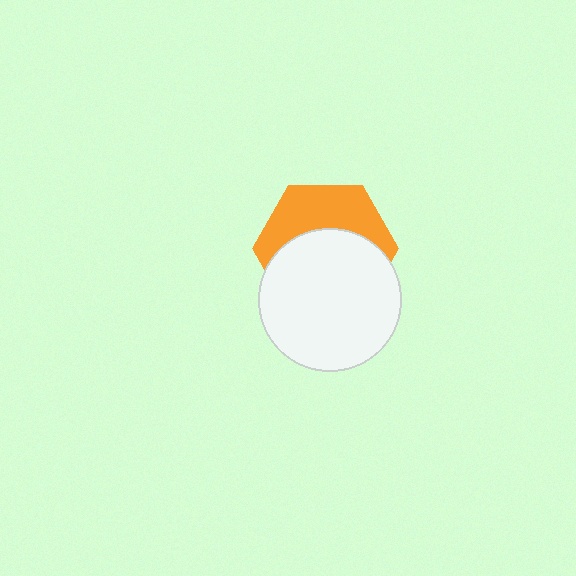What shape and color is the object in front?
The object in front is a white circle.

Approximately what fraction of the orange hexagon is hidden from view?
Roughly 57% of the orange hexagon is hidden behind the white circle.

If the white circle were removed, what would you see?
You would see the complete orange hexagon.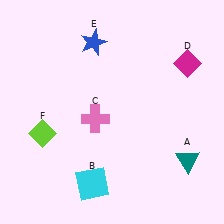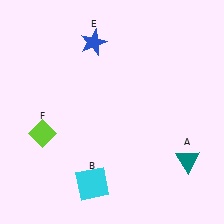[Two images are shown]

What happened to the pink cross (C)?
The pink cross (C) was removed in Image 2. It was in the bottom-left area of Image 1.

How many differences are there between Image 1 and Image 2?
There are 2 differences between the two images.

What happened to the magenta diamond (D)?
The magenta diamond (D) was removed in Image 2. It was in the top-right area of Image 1.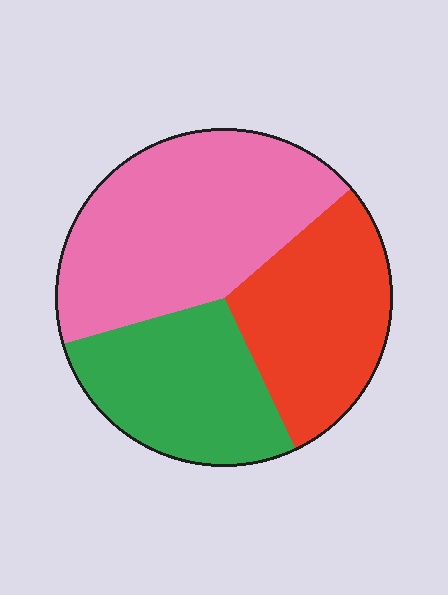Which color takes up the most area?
Pink, at roughly 45%.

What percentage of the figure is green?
Green takes up between a sixth and a third of the figure.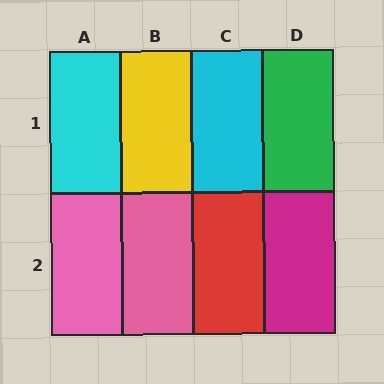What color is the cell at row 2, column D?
Magenta.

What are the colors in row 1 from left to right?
Cyan, yellow, cyan, green.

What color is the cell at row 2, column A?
Pink.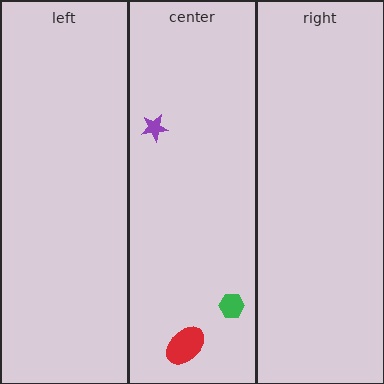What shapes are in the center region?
The red ellipse, the green hexagon, the purple star.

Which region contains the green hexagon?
The center region.